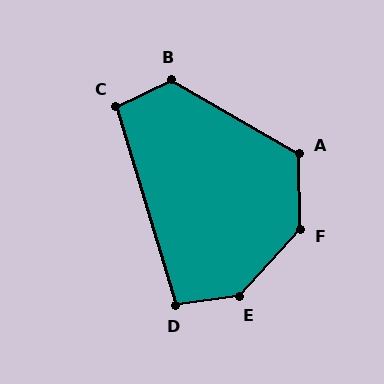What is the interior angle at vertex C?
Approximately 99 degrees (obtuse).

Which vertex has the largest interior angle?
E, at approximately 141 degrees.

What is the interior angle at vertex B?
Approximately 124 degrees (obtuse).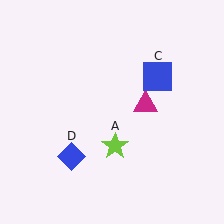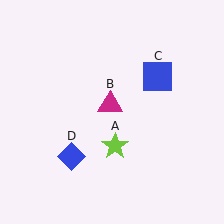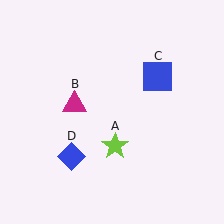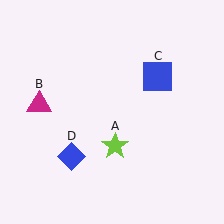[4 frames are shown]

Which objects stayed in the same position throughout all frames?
Lime star (object A) and blue square (object C) and blue diamond (object D) remained stationary.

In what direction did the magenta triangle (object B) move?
The magenta triangle (object B) moved left.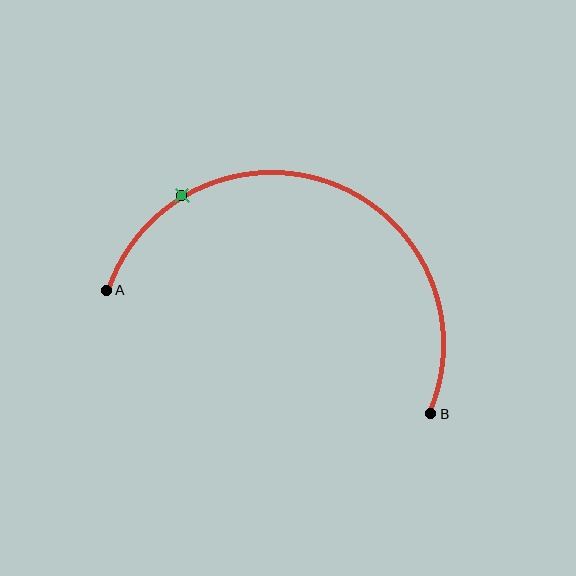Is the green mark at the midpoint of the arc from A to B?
No. The green mark lies on the arc but is closer to endpoint A. The arc midpoint would be at the point on the curve equidistant along the arc from both A and B.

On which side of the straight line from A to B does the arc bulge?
The arc bulges above the straight line connecting A and B.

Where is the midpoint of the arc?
The arc midpoint is the point on the curve farthest from the straight line joining A and B. It sits above that line.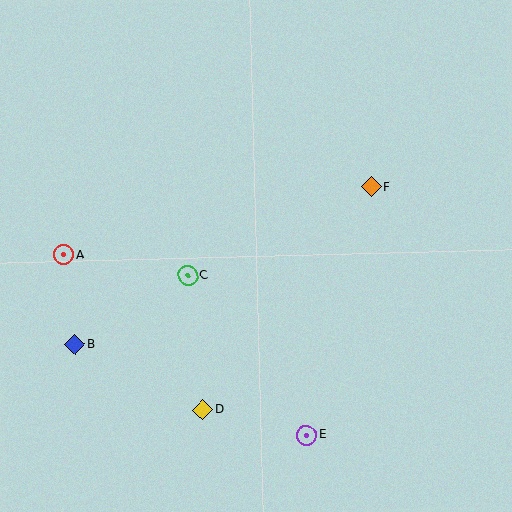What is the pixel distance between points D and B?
The distance between D and B is 143 pixels.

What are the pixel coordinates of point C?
Point C is at (188, 276).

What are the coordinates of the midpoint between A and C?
The midpoint between A and C is at (126, 265).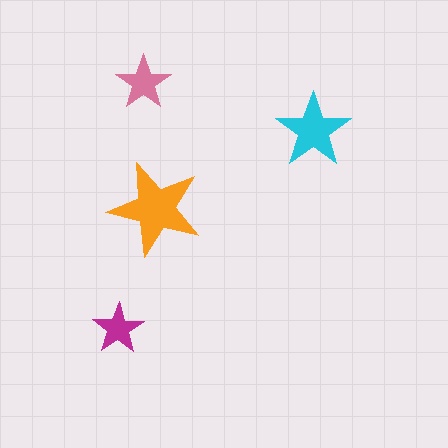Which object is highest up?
The pink star is topmost.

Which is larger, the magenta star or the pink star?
The pink one.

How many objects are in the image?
There are 4 objects in the image.